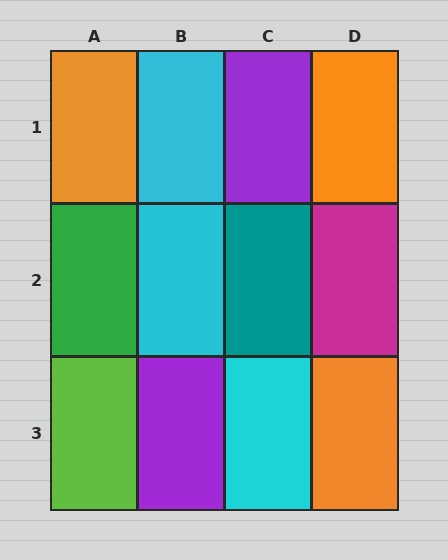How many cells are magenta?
1 cell is magenta.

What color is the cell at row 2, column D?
Magenta.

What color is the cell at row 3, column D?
Orange.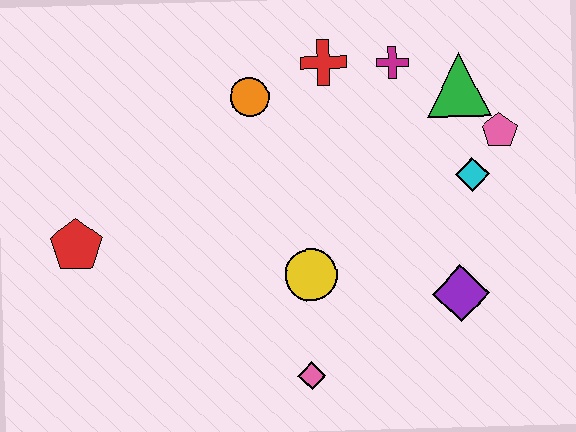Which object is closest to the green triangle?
The pink pentagon is closest to the green triangle.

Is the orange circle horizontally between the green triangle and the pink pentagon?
No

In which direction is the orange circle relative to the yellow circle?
The orange circle is above the yellow circle.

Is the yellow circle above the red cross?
No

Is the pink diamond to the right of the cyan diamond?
No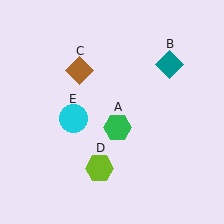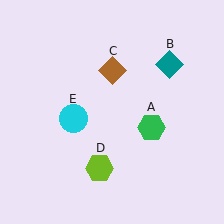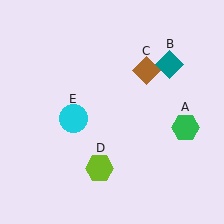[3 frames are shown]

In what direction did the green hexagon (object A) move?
The green hexagon (object A) moved right.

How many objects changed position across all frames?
2 objects changed position: green hexagon (object A), brown diamond (object C).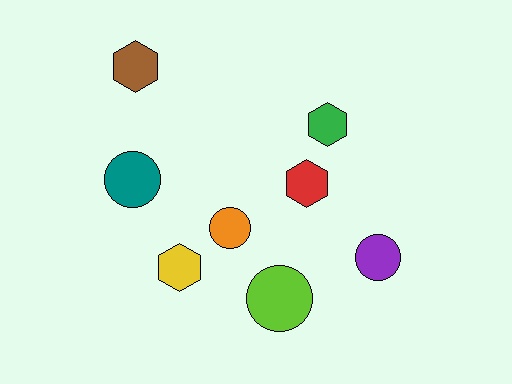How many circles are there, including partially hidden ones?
There are 4 circles.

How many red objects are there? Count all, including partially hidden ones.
There is 1 red object.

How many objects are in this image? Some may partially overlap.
There are 8 objects.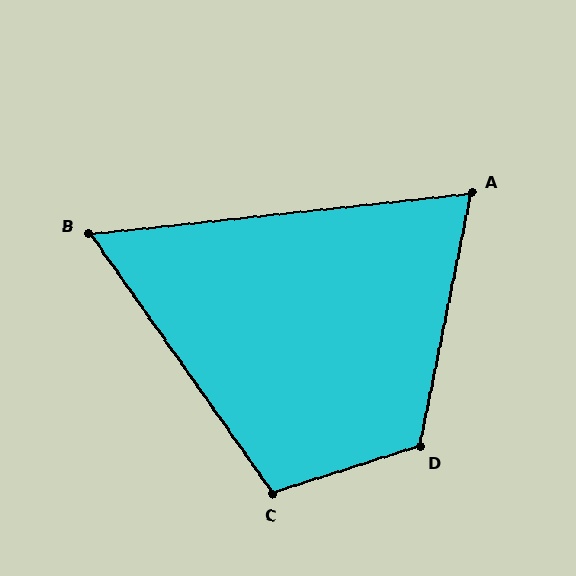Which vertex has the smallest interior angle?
B, at approximately 61 degrees.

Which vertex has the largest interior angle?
D, at approximately 119 degrees.